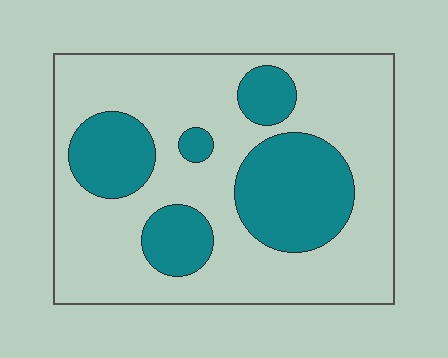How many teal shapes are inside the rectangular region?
5.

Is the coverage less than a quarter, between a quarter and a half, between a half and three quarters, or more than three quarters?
Between a quarter and a half.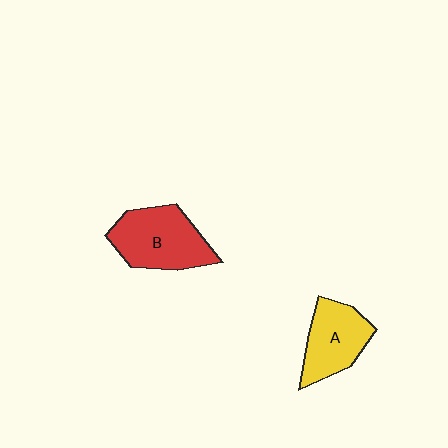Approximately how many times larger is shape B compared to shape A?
Approximately 1.3 times.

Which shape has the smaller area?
Shape A (yellow).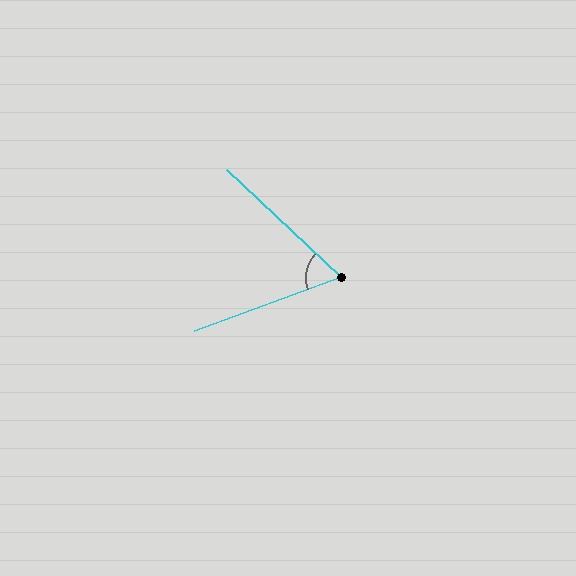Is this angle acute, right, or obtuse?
It is acute.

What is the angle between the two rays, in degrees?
Approximately 63 degrees.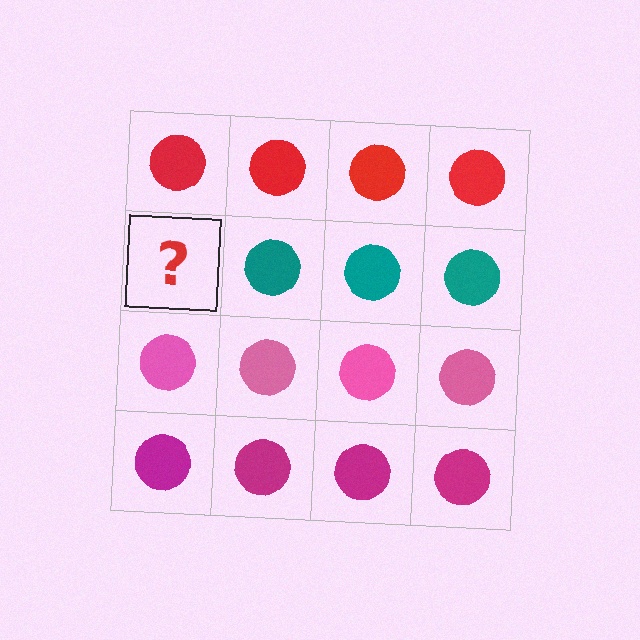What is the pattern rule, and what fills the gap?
The rule is that each row has a consistent color. The gap should be filled with a teal circle.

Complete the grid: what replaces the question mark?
The question mark should be replaced with a teal circle.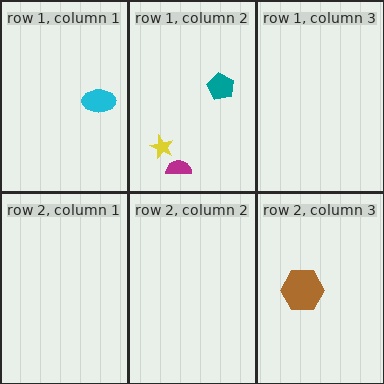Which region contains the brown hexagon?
The row 2, column 3 region.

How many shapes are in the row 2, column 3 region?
1.